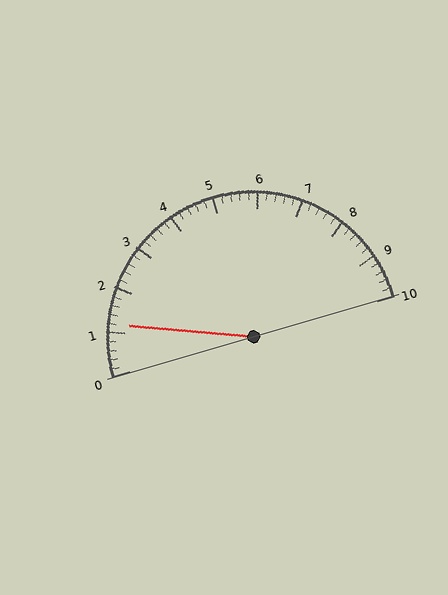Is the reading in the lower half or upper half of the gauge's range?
The reading is in the lower half of the range (0 to 10).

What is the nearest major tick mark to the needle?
The nearest major tick mark is 1.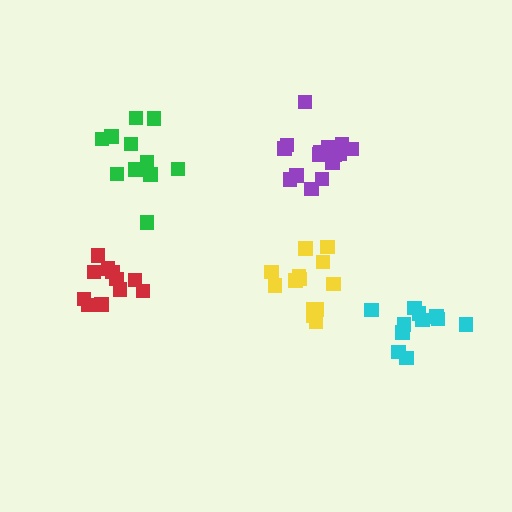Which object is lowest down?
The cyan cluster is bottommost.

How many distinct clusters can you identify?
There are 5 distinct clusters.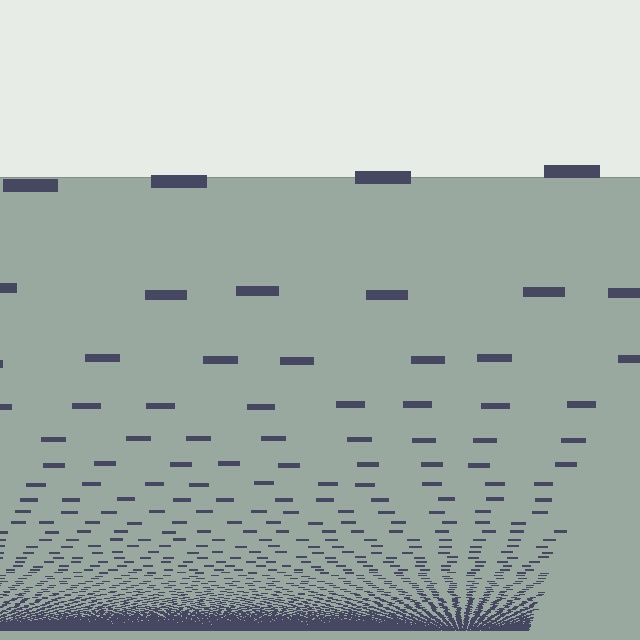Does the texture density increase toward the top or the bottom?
Density increases toward the bottom.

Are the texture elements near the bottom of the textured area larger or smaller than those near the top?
Smaller. The gradient is inverted — elements near the bottom are smaller and denser.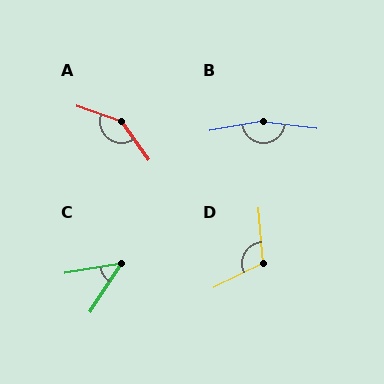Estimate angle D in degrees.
Approximately 111 degrees.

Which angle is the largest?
B, at approximately 163 degrees.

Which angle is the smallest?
C, at approximately 47 degrees.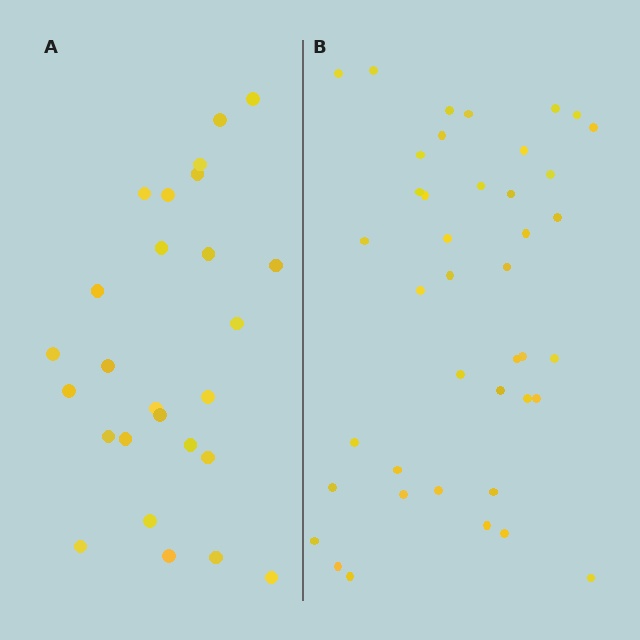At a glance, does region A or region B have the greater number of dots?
Region B (the right region) has more dots.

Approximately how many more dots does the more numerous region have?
Region B has approximately 15 more dots than region A.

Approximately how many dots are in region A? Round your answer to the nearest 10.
About 30 dots. (The exact count is 26, which rounds to 30.)